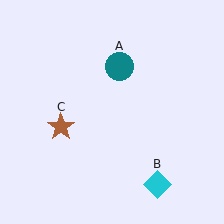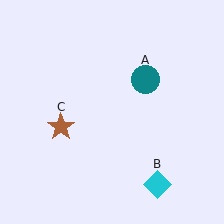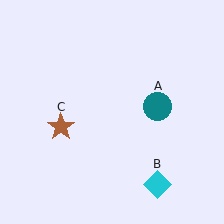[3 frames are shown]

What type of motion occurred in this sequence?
The teal circle (object A) rotated clockwise around the center of the scene.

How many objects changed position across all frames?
1 object changed position: teal circle (object A).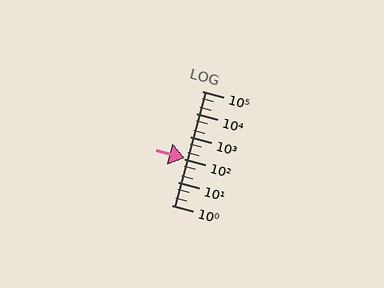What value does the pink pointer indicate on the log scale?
The pointer indicates approximately 110.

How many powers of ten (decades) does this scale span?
The scale spans 5 decades, from 1 to 100000.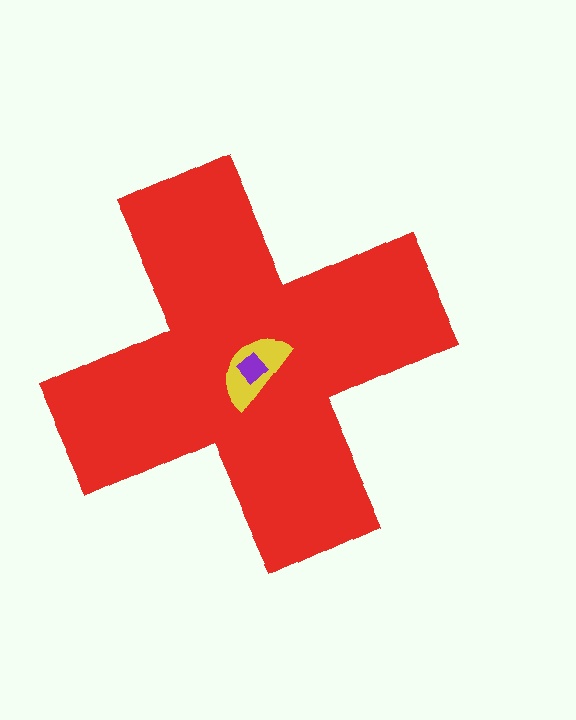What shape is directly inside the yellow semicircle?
The purple diamond.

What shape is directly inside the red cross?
The yellow semicircle.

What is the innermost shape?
The purple diamond.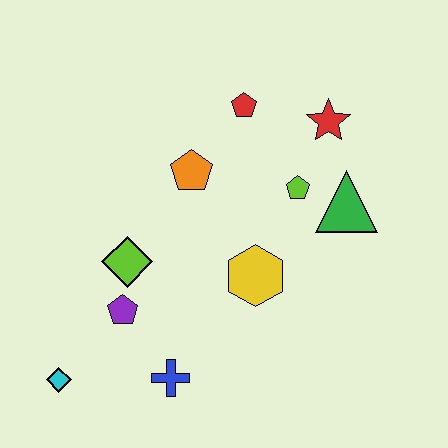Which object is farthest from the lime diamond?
The red star is farthest from the lime diamond.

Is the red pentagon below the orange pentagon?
No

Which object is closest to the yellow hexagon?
The lime pentagon is closest to the yellow hexagon.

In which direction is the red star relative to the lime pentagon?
The red star is above the lime pentagon.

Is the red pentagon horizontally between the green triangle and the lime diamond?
Yes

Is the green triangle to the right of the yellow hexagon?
Yes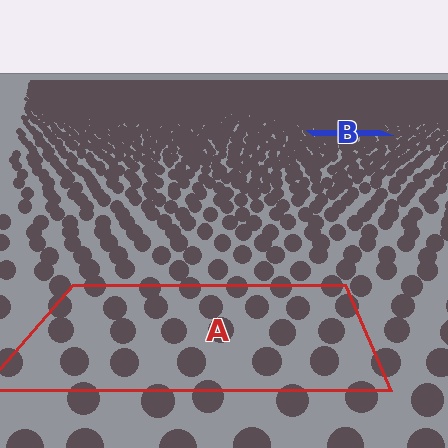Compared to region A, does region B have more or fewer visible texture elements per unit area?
Region B has more texture elements per unit area — they are packed more densely because it is farther away.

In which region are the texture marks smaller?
The texture marks are smaller in region B, because it is farther away.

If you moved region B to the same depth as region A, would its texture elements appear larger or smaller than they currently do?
They would appear larger. At a closer depth, the same texture elements are projected at a bigger on-screen size.